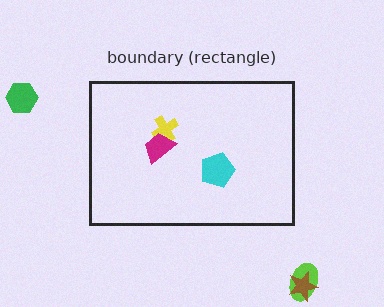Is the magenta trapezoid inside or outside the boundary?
Inside.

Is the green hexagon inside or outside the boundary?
Outside.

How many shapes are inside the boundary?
3 inside, 3 outside.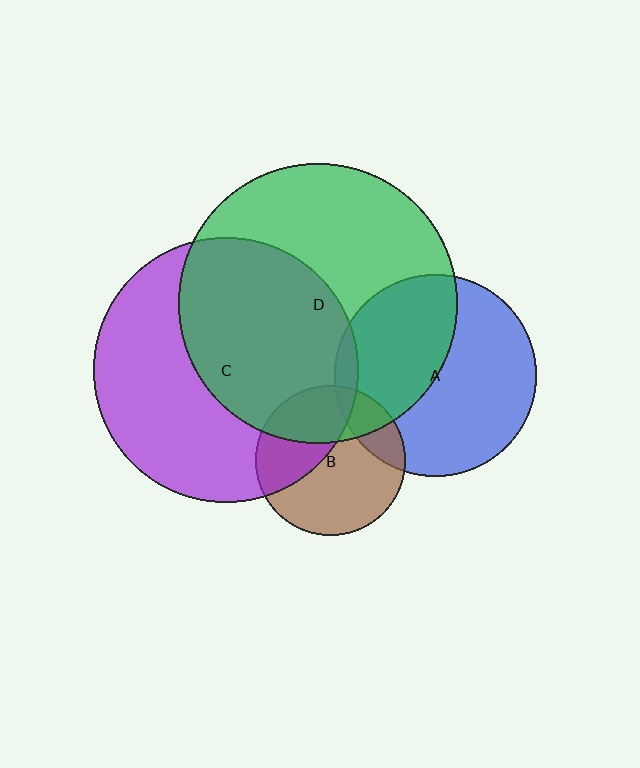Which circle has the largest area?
Circle D (green).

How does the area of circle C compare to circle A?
Approximately 1.7 times.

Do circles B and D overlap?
Yes.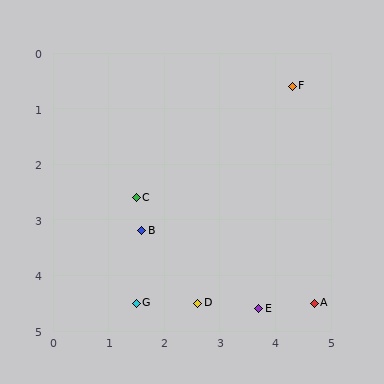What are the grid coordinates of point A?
Point A is at approximately (4.7, 4.5).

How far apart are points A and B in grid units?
Points A and B are about 3.4 grid units apart.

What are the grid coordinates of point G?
Point G is at approximately (1.5, 4.5).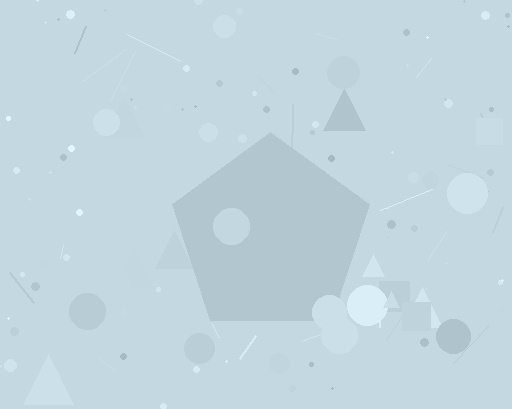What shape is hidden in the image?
A pentagon is hidden in the image.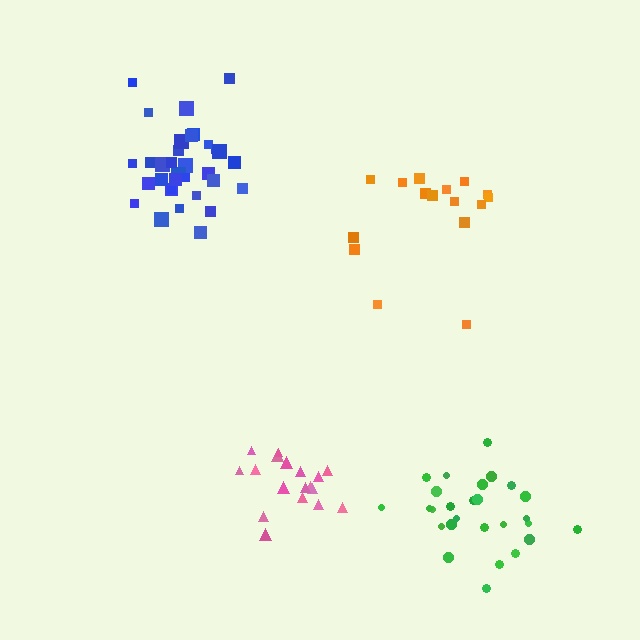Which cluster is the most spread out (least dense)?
Orange.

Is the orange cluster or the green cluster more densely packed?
Green.